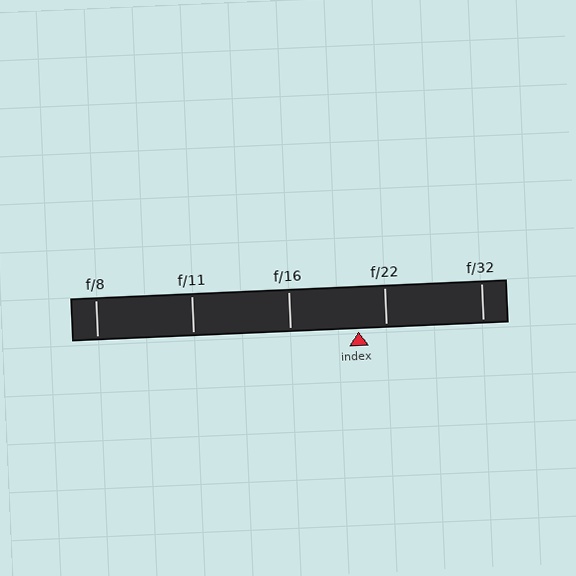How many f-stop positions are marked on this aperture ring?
There are 5 f-stop positions marked.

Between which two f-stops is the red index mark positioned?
The index mark is between f/16 and f/22.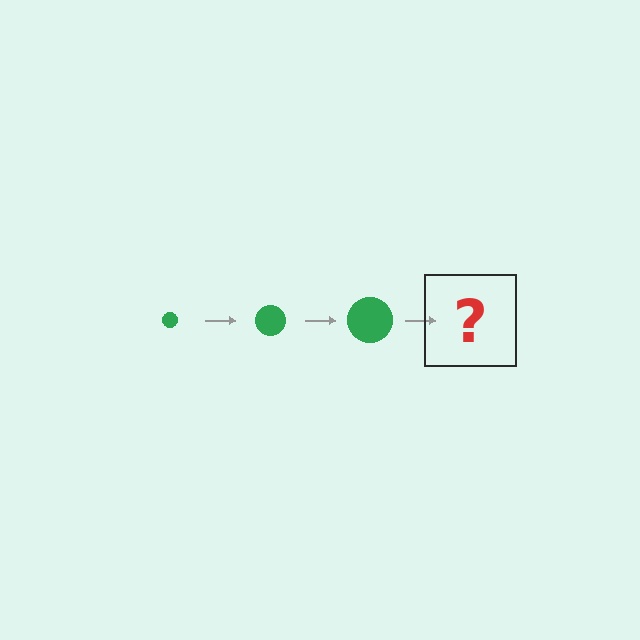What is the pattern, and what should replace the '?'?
The pattern is that the circle gets progressively larger each step. The '?' should be a green circle, larger than the previous one.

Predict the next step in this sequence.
The next step is a green circle, larger than the previous one.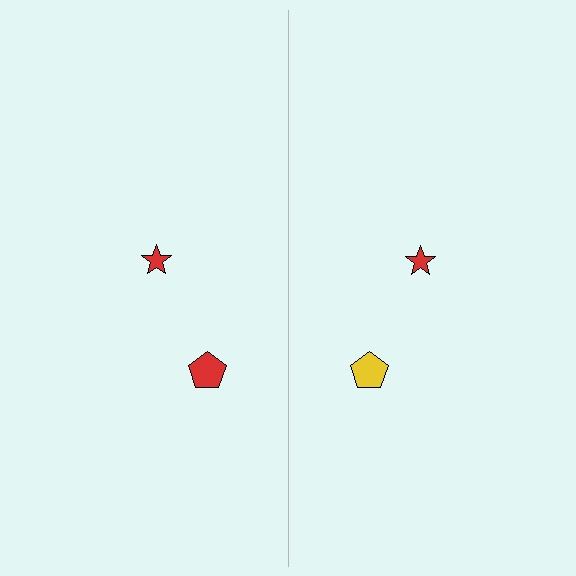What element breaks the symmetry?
The yellow pentagon on the right side breaks the symmetry — its mirror counterpart is red.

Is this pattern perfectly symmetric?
No, the pattern is not perfectly symmetric. The yellow pentagon on the right side breaks the symmetry — its mirror counterpart is red.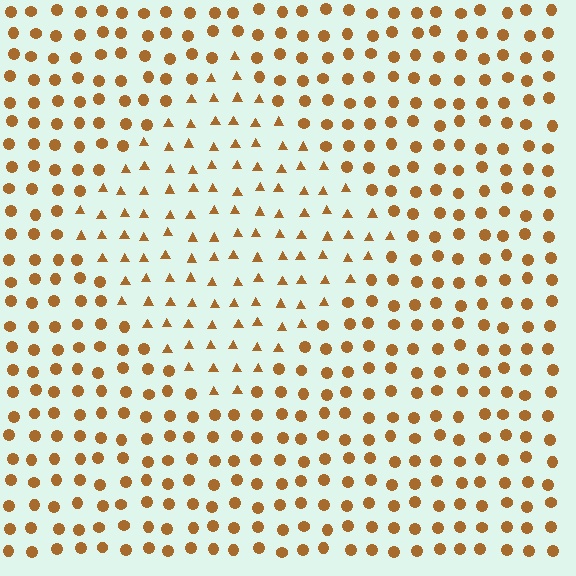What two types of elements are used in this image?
The image uses triangles inside the diamond region and circles outside it.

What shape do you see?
I see a diamond.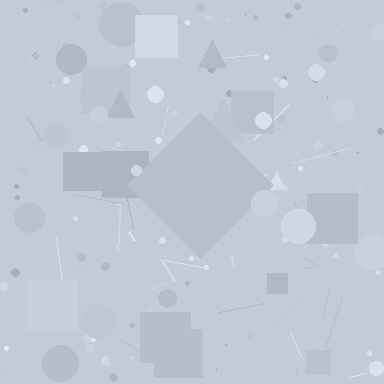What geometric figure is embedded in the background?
A diamond is embedded in the background.